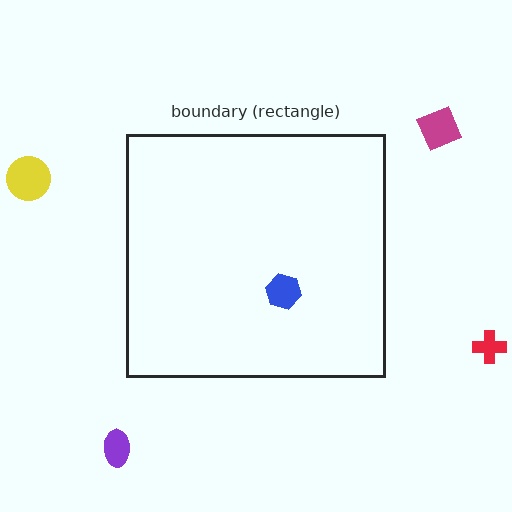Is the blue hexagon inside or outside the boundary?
Inside.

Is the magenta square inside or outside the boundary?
Outside.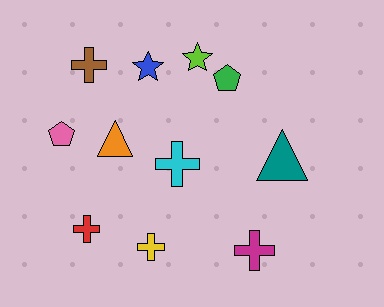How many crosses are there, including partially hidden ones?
There are 5 crosses.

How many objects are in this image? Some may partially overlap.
There are 11 objects.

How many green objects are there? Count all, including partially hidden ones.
There is 1 green object.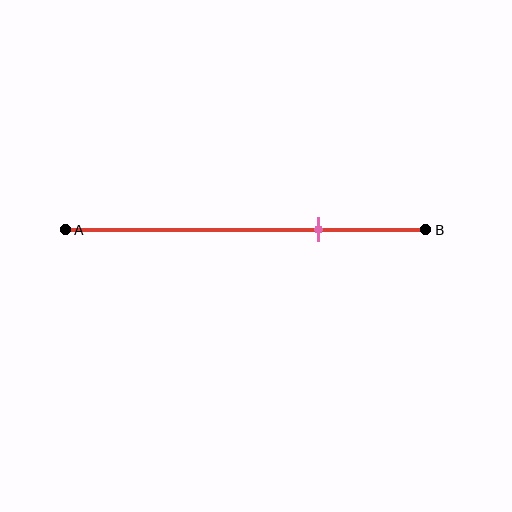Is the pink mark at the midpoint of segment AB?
No, the mark is at about 70% from A, not at the 50% midpoint.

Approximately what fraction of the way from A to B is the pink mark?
The pink mark is approximately 70% of the way from A to B.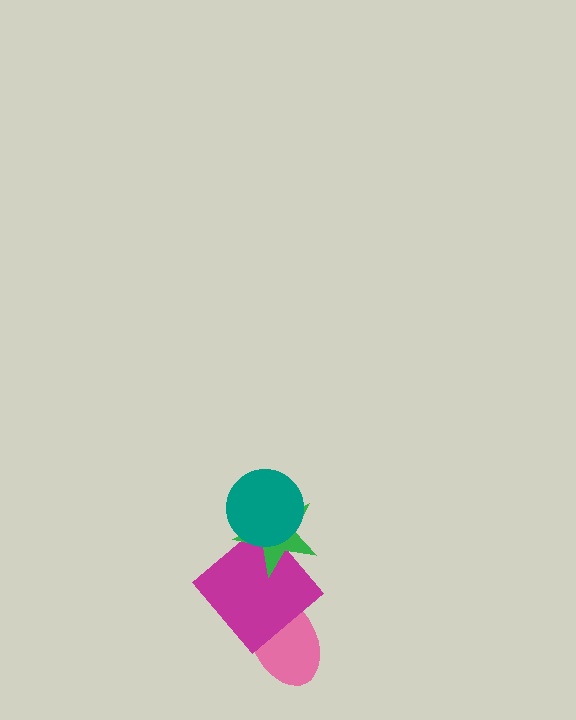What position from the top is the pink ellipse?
The pink ellipse is 4th from the top.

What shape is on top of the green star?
The teal circle is on top of the green star.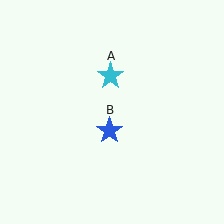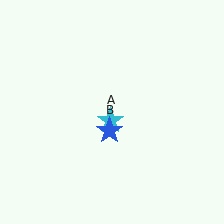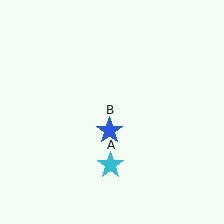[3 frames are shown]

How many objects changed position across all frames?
1 object changed position: cyan star (object A).